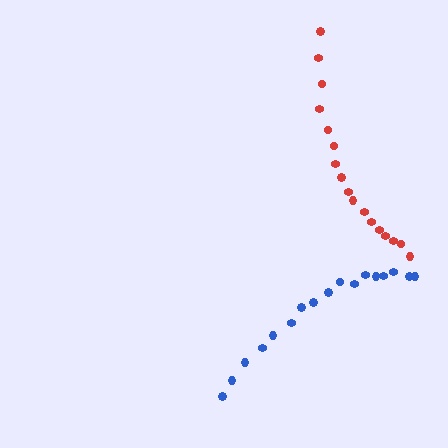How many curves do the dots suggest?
There are 2 distinct paths.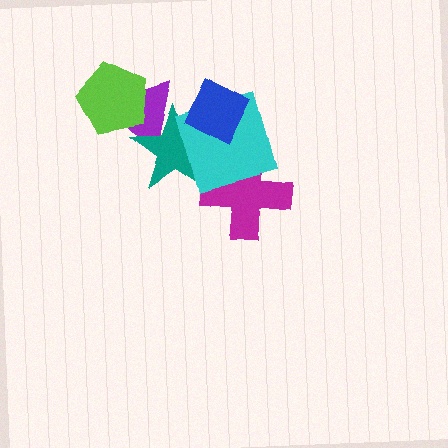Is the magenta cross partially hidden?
Yes, it is partially covered by another shape.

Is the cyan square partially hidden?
Yes, it is partially covered by another shape.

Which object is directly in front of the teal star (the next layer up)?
The cyan square is directly in front of the teal star.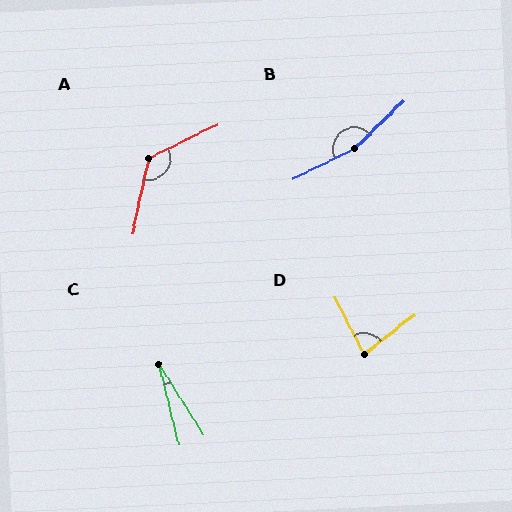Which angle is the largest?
B, at approximately 162 degrees.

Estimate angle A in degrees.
Approximately 128 degrees.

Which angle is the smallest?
C, at approximately 19 degrees.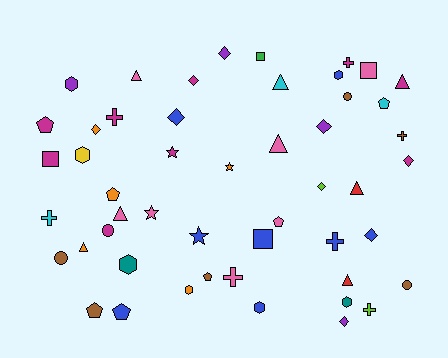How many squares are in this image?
There are 4 squares.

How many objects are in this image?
There are 50 objects.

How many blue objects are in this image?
There are 8 blue objects.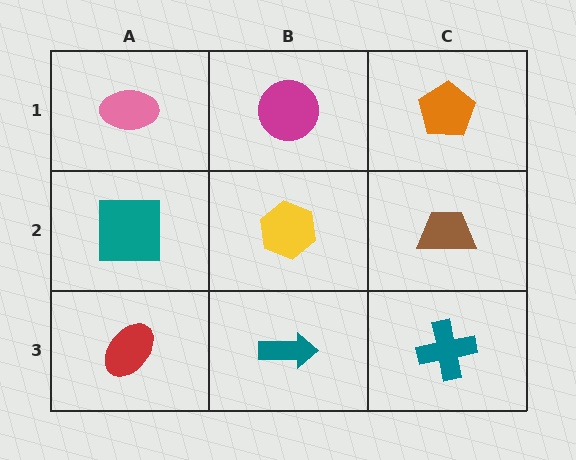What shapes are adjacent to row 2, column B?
A magenta circle (row 1, column B), a teal arrow (row 3, column B), a teal square (row 2, column A), a brown trapezoid (row 2, column C).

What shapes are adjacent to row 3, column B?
A yellow hexagon (row 2, column B), a red ellipse (row 3, column A), a teal cross (row 3, column C).